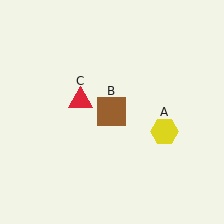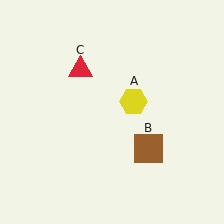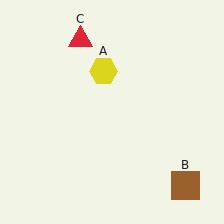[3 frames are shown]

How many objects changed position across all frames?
3 objects changed position: yellow hexagon (object A), brown square (object B), red triangle (object C).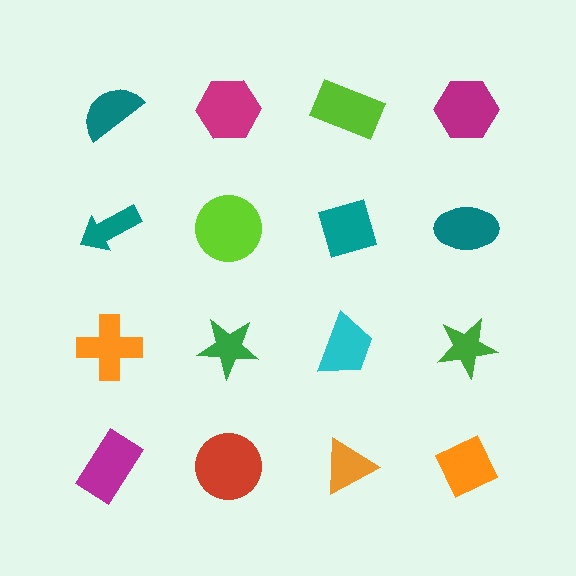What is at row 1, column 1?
A teal semicircle.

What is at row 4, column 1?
A magenta rectangle.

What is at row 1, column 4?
A magenta hexagon.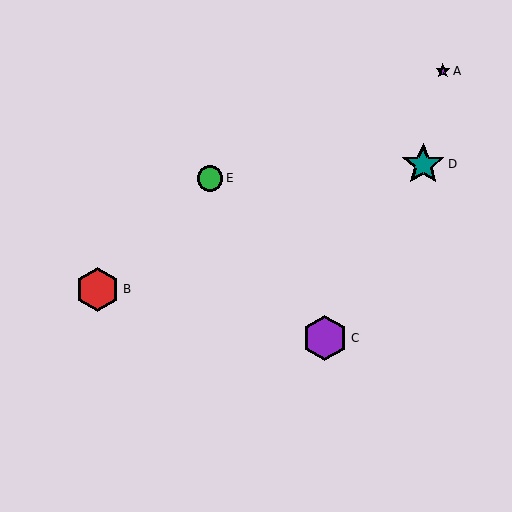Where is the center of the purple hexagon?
The center of the purple hexagon is at (325, 338).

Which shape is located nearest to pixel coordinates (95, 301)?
The red hexagon (labeled B) at (98, 289) is nearest to that location.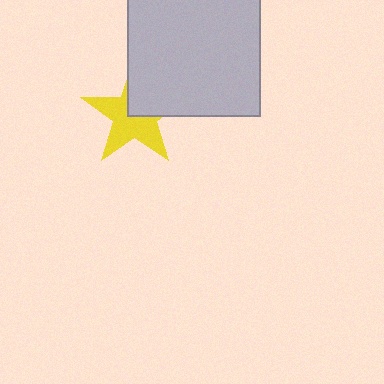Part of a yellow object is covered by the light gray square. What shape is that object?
It is a star.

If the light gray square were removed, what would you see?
You would see the complete yellow star.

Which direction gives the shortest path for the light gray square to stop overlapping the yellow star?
Moving toward the upper-right gives the shortest separation.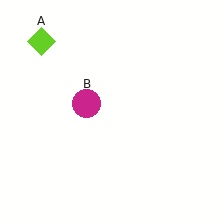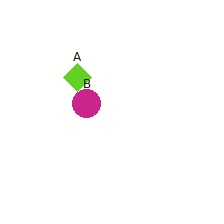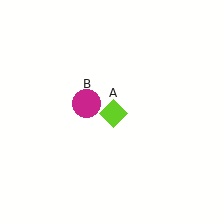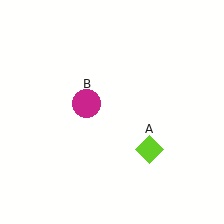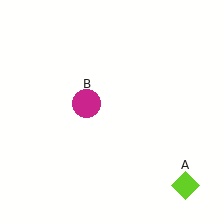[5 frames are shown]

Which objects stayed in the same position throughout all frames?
Magenta circle (object B) remained stationary.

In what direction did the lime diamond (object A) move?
The lime diamond (object A) moved down and to the right.